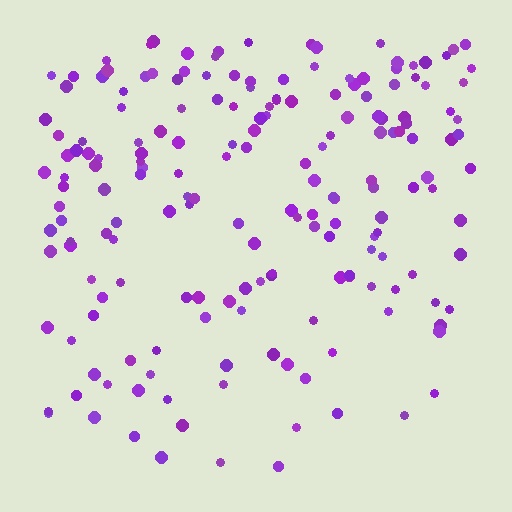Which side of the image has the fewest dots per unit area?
The bottom.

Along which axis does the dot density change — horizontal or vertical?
Vertical.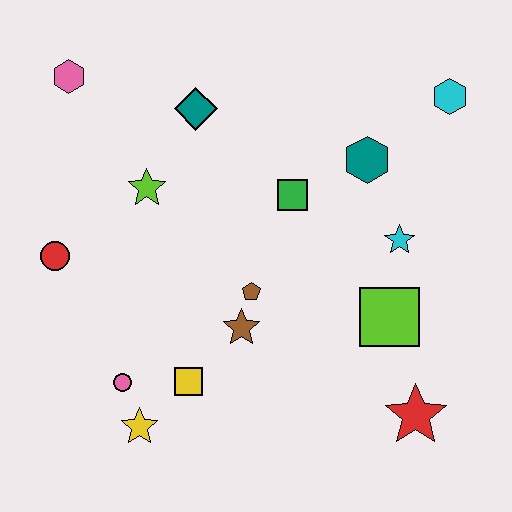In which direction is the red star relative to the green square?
The red star is below the green square.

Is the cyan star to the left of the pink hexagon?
No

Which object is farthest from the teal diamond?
The red star is farthest from the teal diamond.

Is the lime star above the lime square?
Yes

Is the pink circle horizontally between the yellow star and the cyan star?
No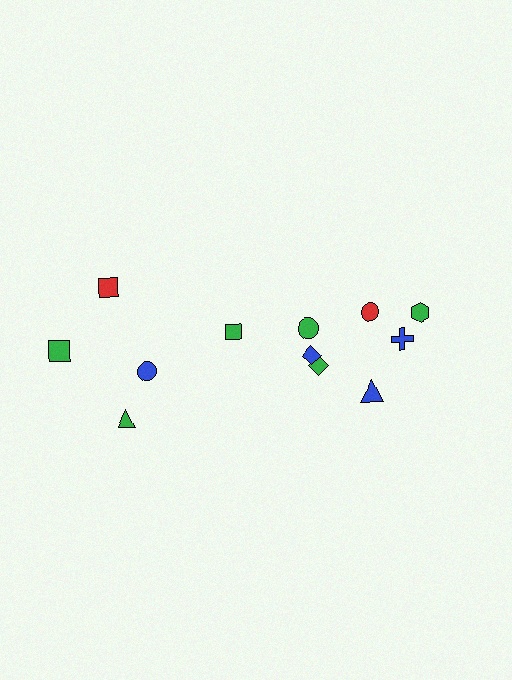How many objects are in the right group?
There are 7 objects.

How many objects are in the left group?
There are 5 objects.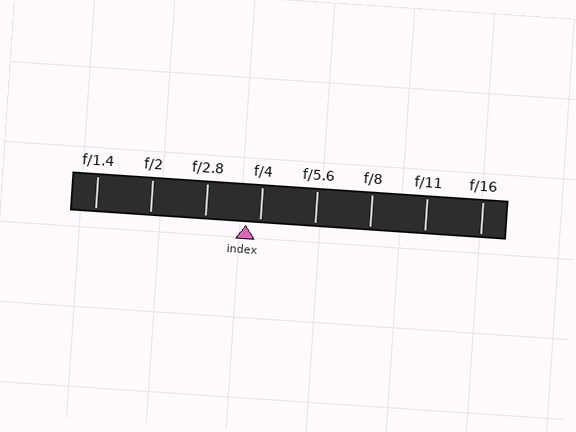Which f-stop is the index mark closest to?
The index mark is closest to f/4.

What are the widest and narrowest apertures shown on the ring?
The widest aperture shown is f/1.4 and the narrowest is f/16.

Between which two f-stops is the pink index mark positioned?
The index mark is between f/2.8 and f/4.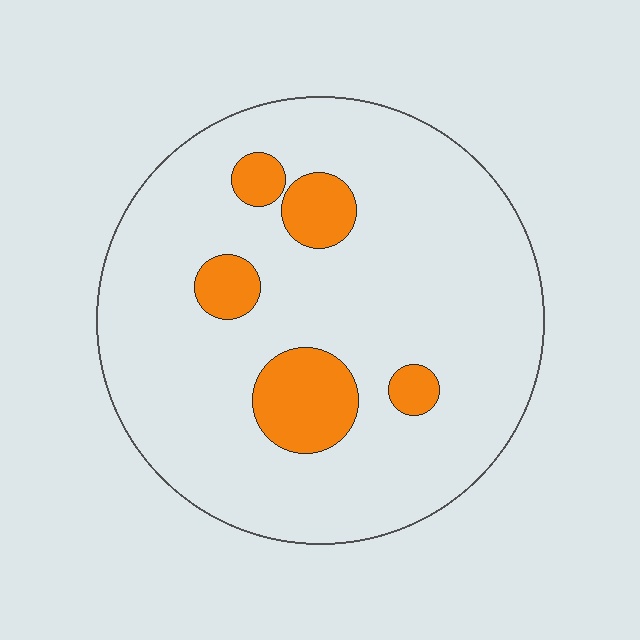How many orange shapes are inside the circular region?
5.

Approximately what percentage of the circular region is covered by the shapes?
Approximately 15%.